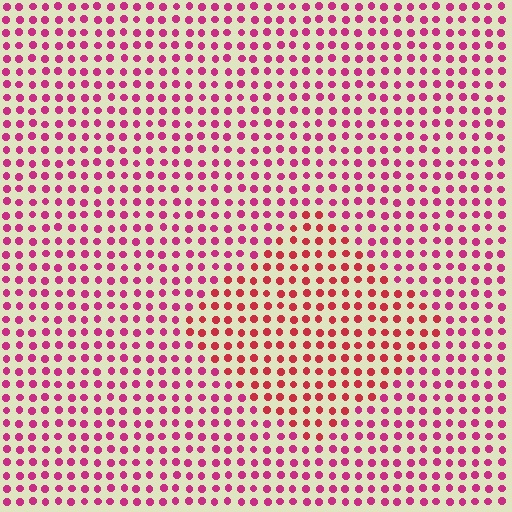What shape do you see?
I see a diamond.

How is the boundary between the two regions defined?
The boundary is defined purely by a slight shift in hue (about 27 degrees). Spacing, size, and orientation are identical on both sides.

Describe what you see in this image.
The image is filled with small magenta elements in a uniform arrangement. A diamond-shaped region is visible where the elements are tinted to a slightly different hue, forming a subtle color boundary.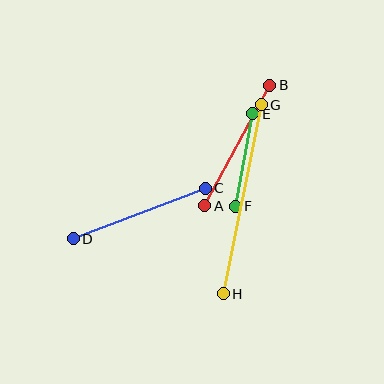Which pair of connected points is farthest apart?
Points G and H are farthest apart.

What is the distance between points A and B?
The distance is approximately 137 pixels.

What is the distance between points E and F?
The distance is approximately 94 pixels.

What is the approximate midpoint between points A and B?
The midpoint is at approximately (237, 146) pixels.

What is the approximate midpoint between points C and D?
The midpoint is at approximately (139, 214) pixels.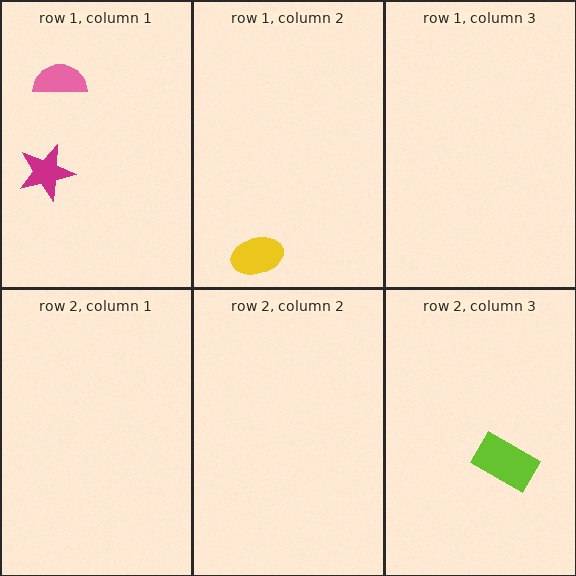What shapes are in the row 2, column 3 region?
The lime rectangle.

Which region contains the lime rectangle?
The row 2, column 3 region.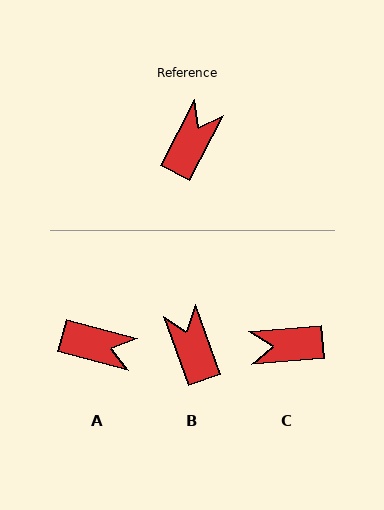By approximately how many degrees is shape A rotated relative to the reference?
Approximately 77 degrees clockwise.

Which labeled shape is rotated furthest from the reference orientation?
C, about 123 degrees away.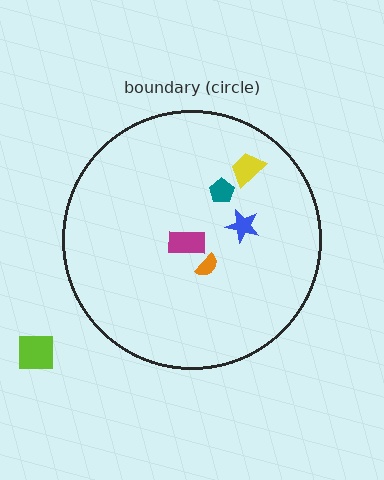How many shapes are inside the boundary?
5 inside, 1 outside.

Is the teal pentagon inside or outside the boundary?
Inside.